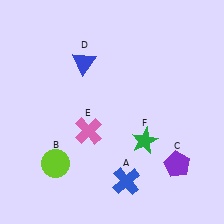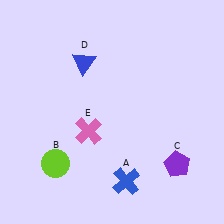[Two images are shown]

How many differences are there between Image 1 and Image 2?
There is 1 difference between the two images.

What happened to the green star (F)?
The green star (F) was removed in Image 2. It was in the bottom-right area of Image 1.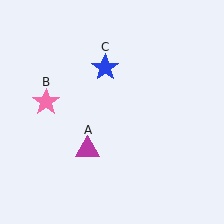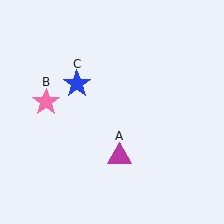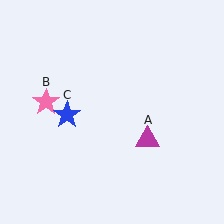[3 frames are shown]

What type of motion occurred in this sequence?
The magenta triangle (object A), blue star (object C) rotated counterclockwise around the center of the scene.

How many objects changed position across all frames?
2 objects changed position: magenta triangle (object A), blue star (object C).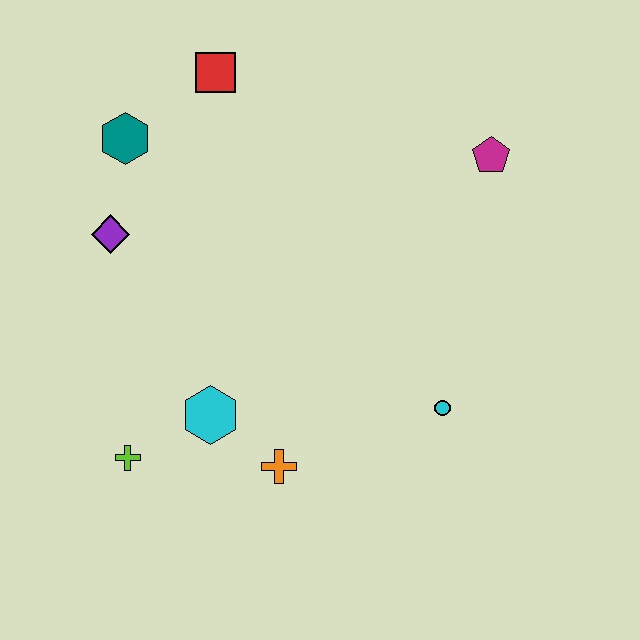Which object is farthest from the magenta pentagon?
The lime cross is farthest from the magenta pentagon.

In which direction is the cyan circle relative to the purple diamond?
The cyan circle is to the right of the purple diamond.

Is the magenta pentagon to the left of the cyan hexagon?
No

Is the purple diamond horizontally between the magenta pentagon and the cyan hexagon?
No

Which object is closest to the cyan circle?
The orange cross is closest to the cyan circle.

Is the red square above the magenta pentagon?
Yes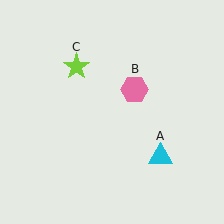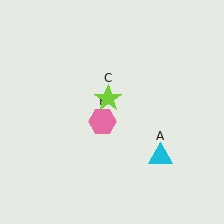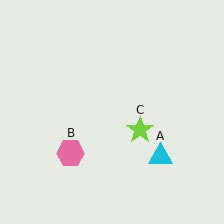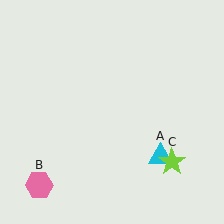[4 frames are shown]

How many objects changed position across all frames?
2 objects changed position: pink hexagon (object B), lime star (object C).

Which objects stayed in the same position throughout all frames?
Cyan triangle (object A) remained stationary.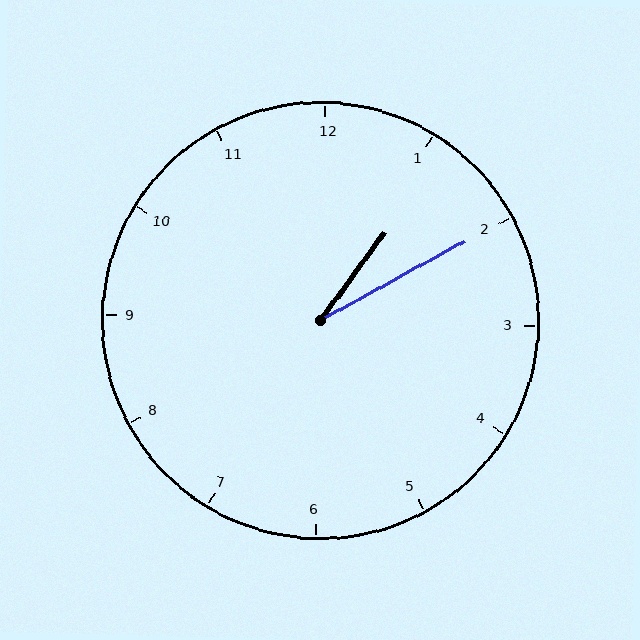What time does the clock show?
1:10.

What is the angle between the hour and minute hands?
Approximately 25 degrees.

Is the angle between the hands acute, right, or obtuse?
It is acute.